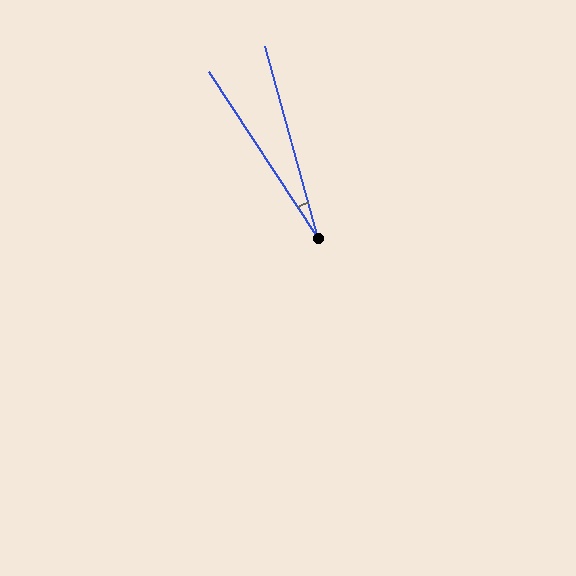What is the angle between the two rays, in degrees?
Approximately 18 degrees.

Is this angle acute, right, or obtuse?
It is acute.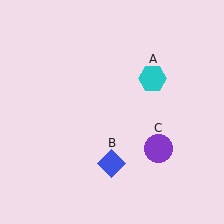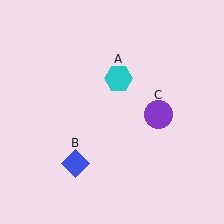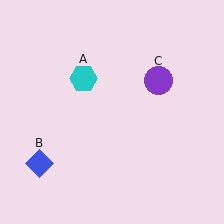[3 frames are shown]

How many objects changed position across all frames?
3 objects changed position: cyan hexagon (object A), blue diamond (object B), purple circle (object C).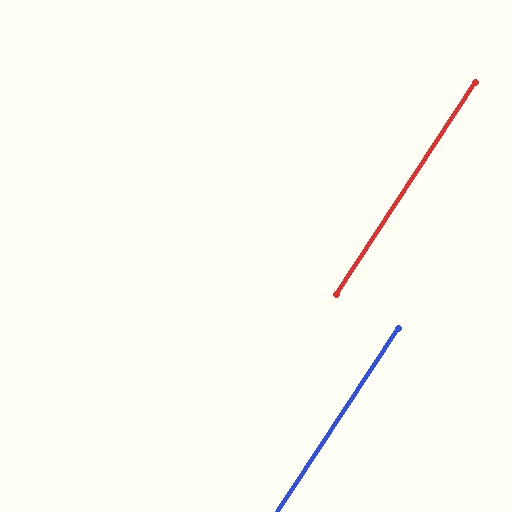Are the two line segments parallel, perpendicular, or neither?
Parallel — their directions differ by only 0.2°.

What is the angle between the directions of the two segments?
Approximately 0 degrees.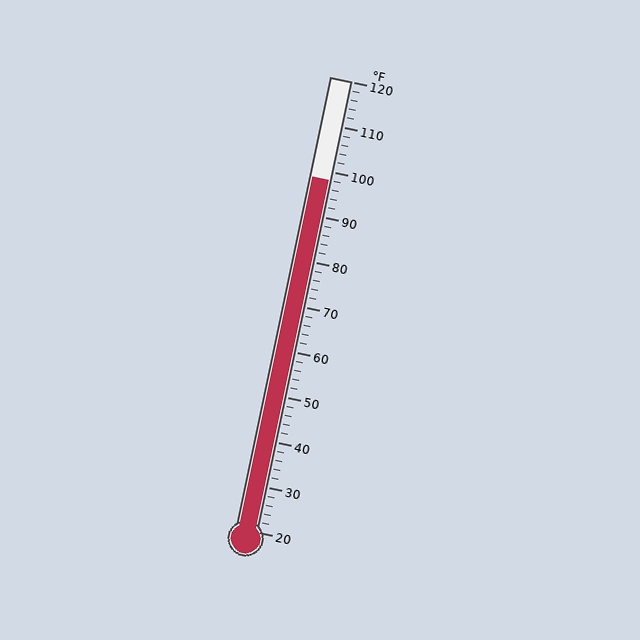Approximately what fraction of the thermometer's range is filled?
The thermometer is filled to approximately 80% of its range.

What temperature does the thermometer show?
The thermometer shows approximately 98°F.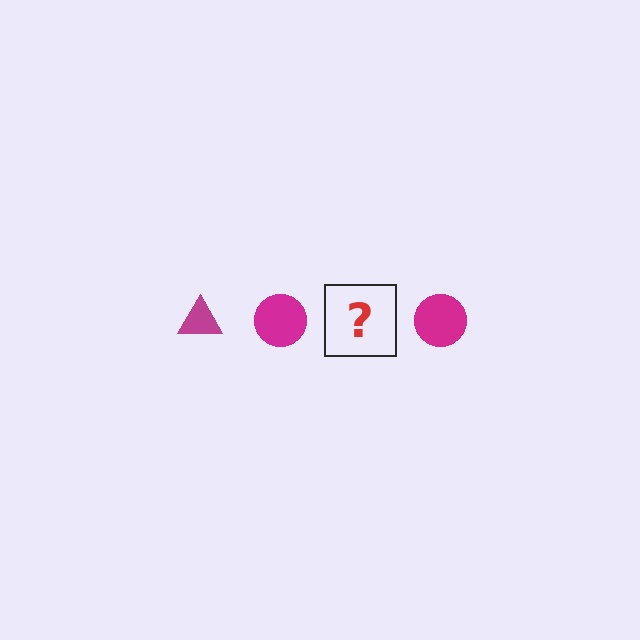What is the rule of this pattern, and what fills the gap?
The rule is that the pattern cycles through triangle, circle shapes in magenta. The gap should be filled with a magenta triangle.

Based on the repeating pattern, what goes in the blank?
The blank should be a magenta triangle.